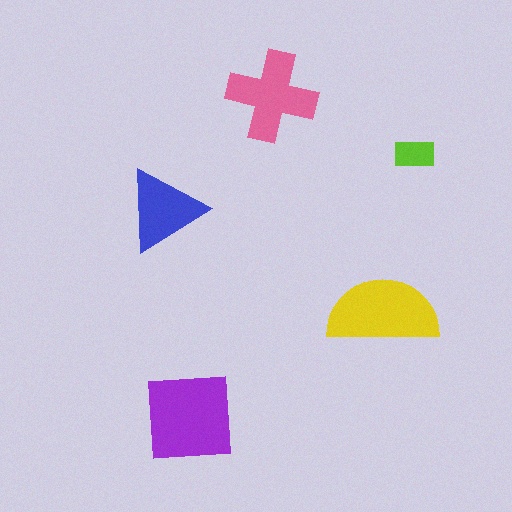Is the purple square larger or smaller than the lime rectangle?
Larger.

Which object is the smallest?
The lime rectangle.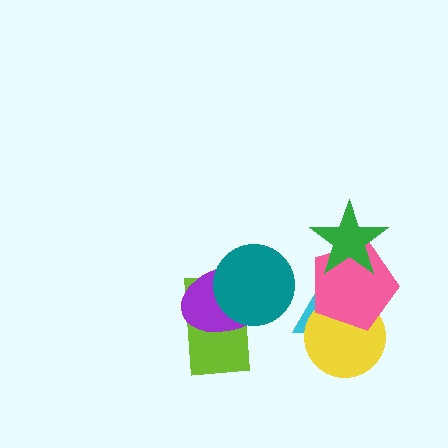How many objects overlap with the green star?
2 objects overlap with the green star.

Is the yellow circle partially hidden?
Yes, it is partially covered by another shape.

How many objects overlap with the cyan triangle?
3 objects overlap with the cyan triangle.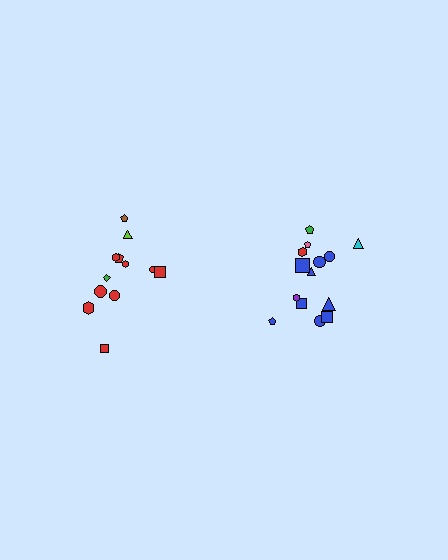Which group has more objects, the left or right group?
The right group.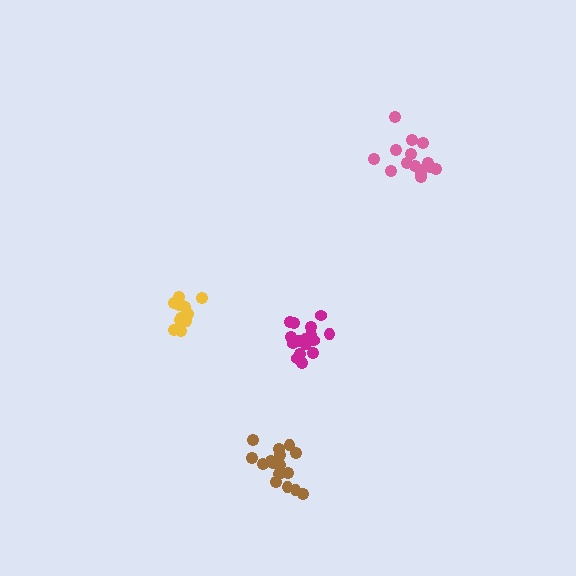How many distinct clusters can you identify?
There are 4 distinct clusters.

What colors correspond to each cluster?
The clusters are colored: magenta, brown, pink, yellow.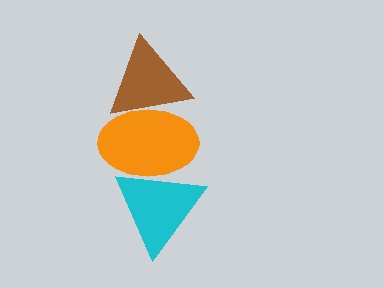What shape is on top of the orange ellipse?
The brown triangle is on top of the orange ellipse.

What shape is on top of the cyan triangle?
The orange ellipse is on top of the cyan triangle.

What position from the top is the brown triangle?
The brown triangle is 1st from the top.